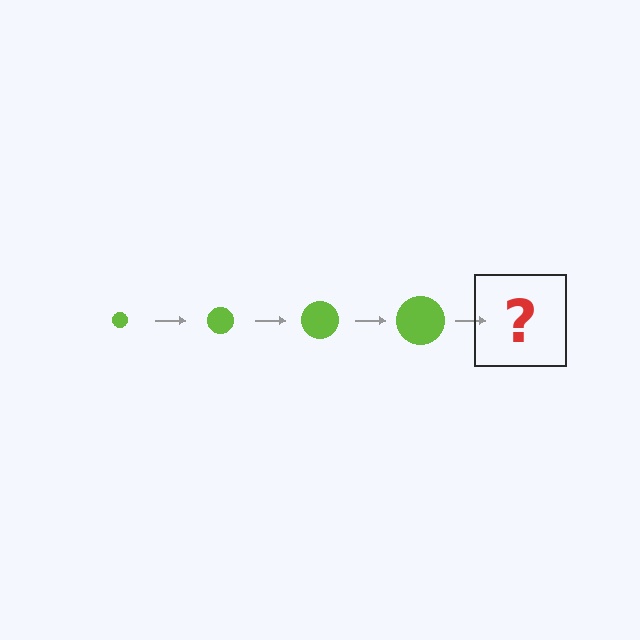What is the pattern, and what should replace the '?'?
The pattern is that the circle gets progressively larger each step. The '?' should be a lime circle, larger than the previous one.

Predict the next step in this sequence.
The next step is a lime circle, larger than the previous one.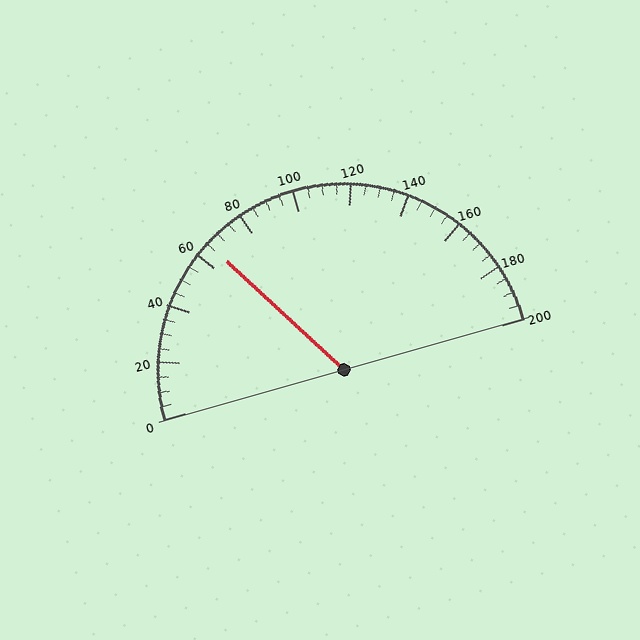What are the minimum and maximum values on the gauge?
The gauge ranges from 0 to 200.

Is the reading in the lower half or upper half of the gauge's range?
The reading is in the lower half of the range (0 to 200).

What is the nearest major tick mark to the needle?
The nearest major tick mark is 60.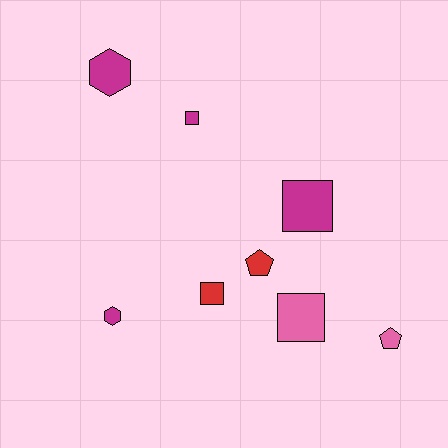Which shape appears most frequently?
Square, with 4 objects.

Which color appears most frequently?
Magenta, with 4 objects.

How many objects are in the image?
There are 8 objects.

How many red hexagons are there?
There are no red hexagons.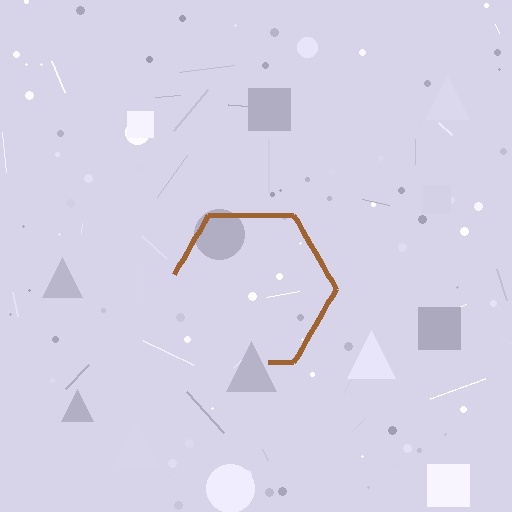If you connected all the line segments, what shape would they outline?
They would outline a hexagon.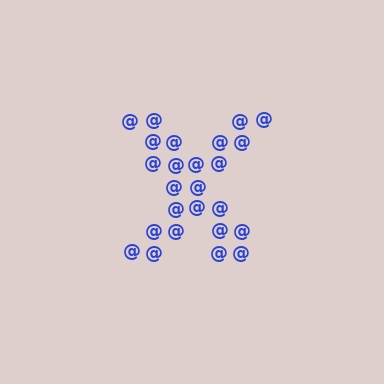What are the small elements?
The small elements are at signs.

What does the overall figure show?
The overall figure shows the letter X.